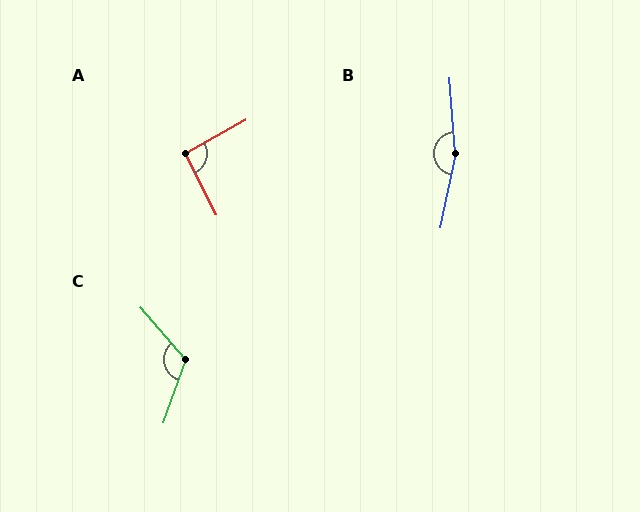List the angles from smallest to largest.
A (93°), C (120°), B (164°).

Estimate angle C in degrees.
Approximately 120 degrees.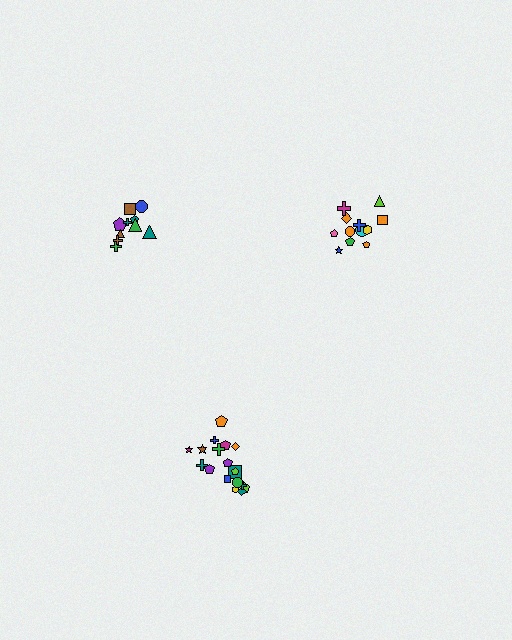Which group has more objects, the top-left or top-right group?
The top-right group.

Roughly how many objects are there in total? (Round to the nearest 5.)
Roughly 40 objects in total.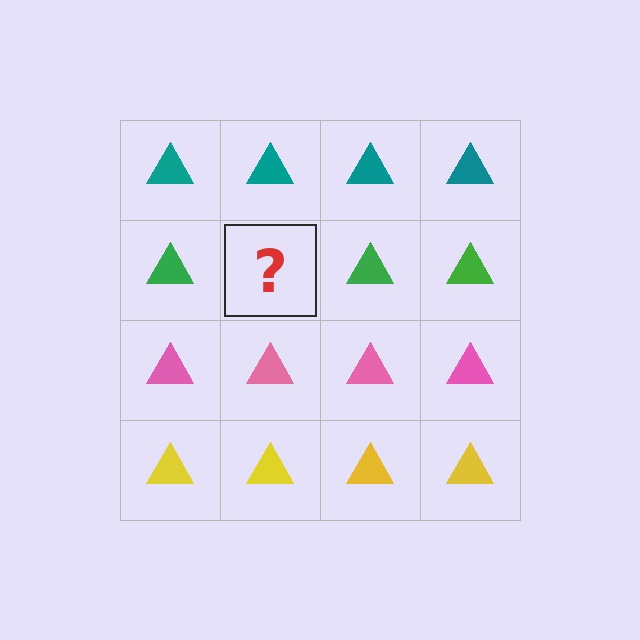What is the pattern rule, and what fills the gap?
The rule is that each row has a consistent color. The gap should be filled with a green triangle.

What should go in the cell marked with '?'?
The missing cell should contain a green triangle.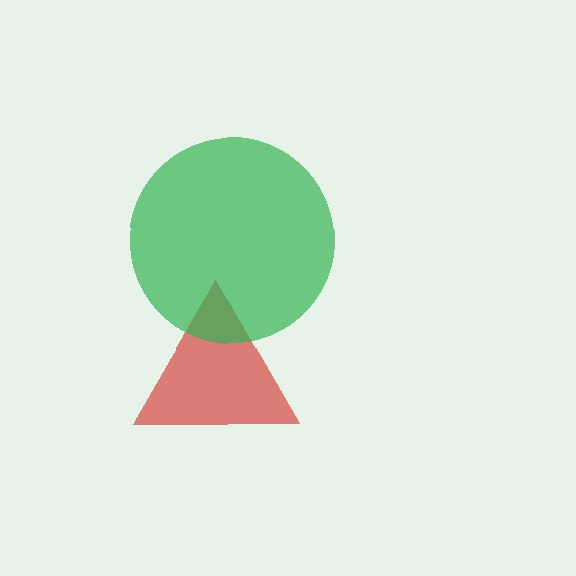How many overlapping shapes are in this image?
There are 2 overlapping shapes in the image.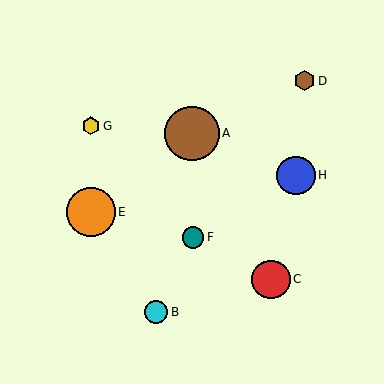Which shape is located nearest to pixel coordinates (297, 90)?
The brown hexagon (labeled D) at (304, 81) is nearest to that location.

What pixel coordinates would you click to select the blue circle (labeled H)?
Click at (296, 175) to select the blue circle H.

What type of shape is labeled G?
Shape G is a yellow hexagon.